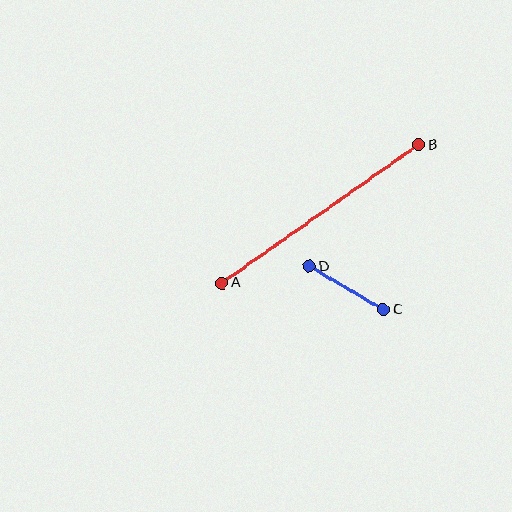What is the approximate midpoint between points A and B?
The midpoint is at approximately (320, 214) pixels.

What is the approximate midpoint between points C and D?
The midpoint is at approximately (346, 288) pixels.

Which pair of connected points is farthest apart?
Points A and B are farthest apart.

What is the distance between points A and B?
The distance is approximately 240 pixels.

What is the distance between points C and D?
The distance is approximately 86 pixels.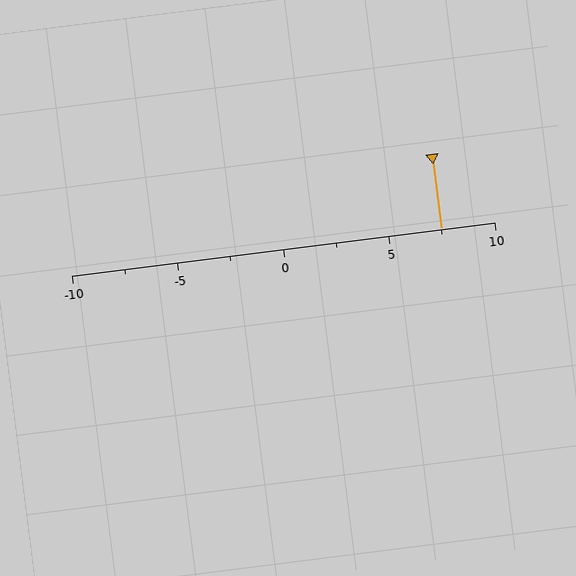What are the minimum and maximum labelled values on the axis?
The axis runs from -10 to 10.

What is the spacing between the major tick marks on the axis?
The major ticks are spaced 5 apart.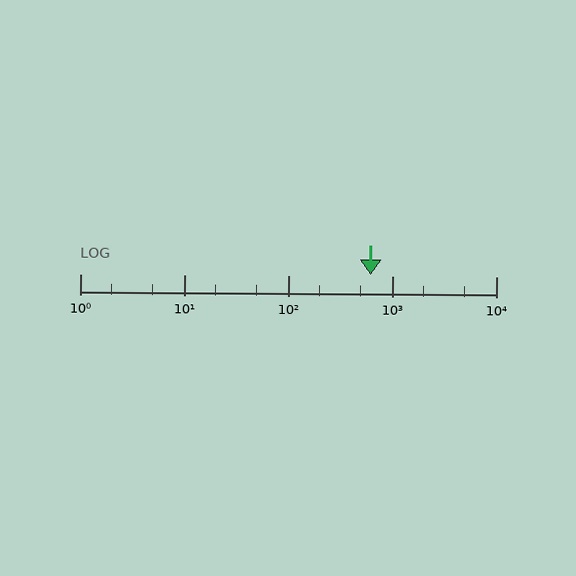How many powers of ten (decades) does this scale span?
The scale spans 4 decades, from 1 to 10000.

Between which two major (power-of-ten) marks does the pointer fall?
The pointer is between 100 and 1000.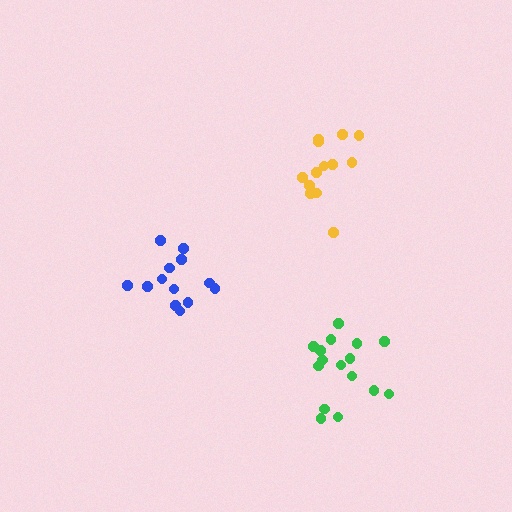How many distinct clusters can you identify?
There are 3 distinct clusters.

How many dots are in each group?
Group 1: 13 dots, Group 2: 13 dots, Group 3: 16 dots (42 total).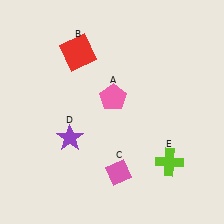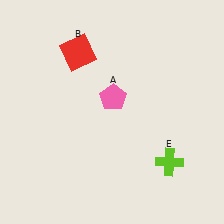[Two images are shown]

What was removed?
The pink diamond (C), the purple star (D) were removed in Image 2.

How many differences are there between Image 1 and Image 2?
There are 2 differences between the two images.